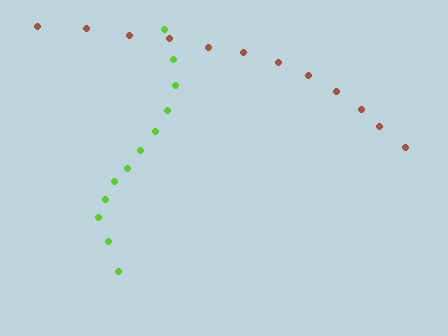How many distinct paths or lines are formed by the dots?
There are 2 distinct paths.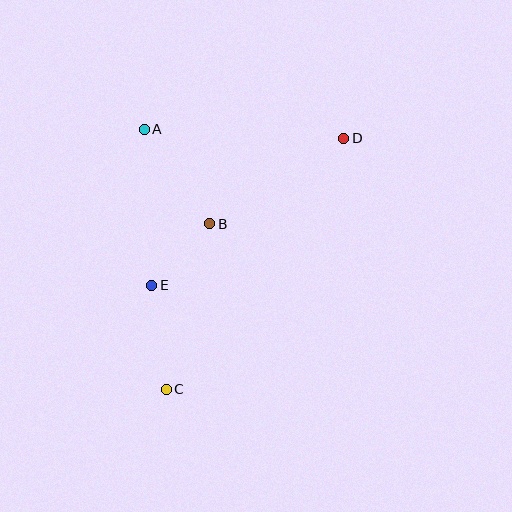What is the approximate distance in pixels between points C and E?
The distance between C and E is approximately 105 pixels.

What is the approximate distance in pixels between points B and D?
The distance between B and D is approximately 159 pixels.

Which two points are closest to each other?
Points B and E are closest to each other.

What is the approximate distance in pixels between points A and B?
The distance between A and B is approximately 115 pixels.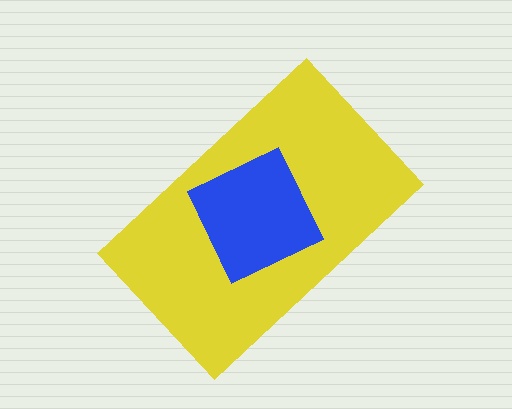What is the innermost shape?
The blue diamond.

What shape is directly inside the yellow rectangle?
The blue diamond.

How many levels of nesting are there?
2.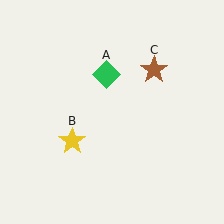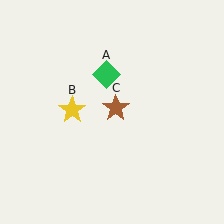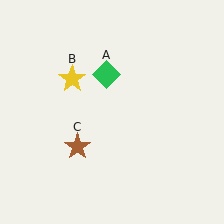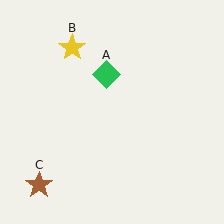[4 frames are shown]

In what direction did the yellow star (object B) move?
The yellow star (object B) moved up.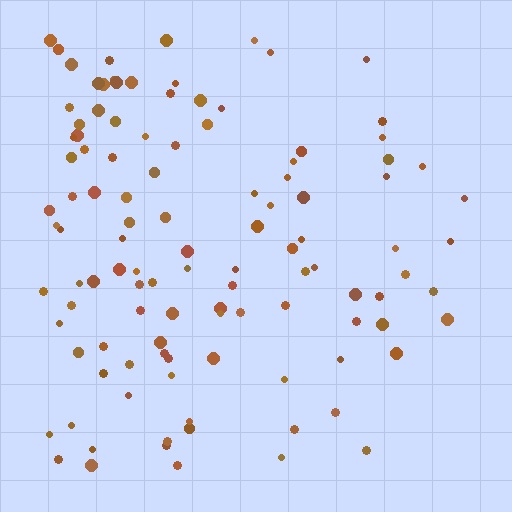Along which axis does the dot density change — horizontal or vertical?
Horizontal.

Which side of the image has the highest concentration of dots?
The left.